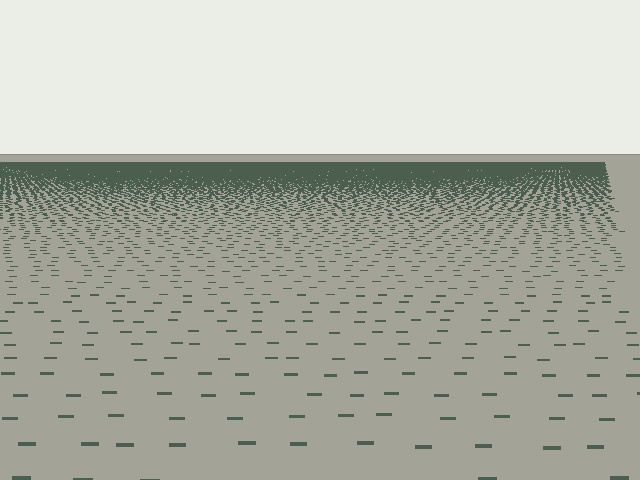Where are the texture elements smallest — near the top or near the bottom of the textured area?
Near the top.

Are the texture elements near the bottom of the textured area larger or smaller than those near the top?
Larger. Near the bottom, elements are closer to the viewer and appear at a bigger on-screen size.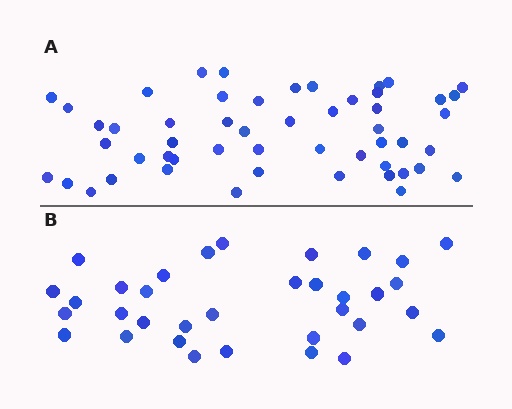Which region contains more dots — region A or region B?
Region A (the top region) has more dots.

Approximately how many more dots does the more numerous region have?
Region A has approximately 20 more dots than region B.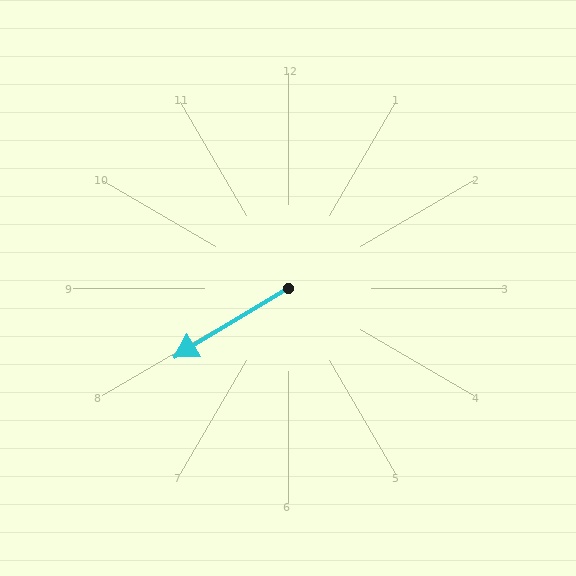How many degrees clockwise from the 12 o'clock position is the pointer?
Approximately 239 degrees.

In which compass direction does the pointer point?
Southwest.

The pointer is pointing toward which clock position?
Roughly 8 o'clock.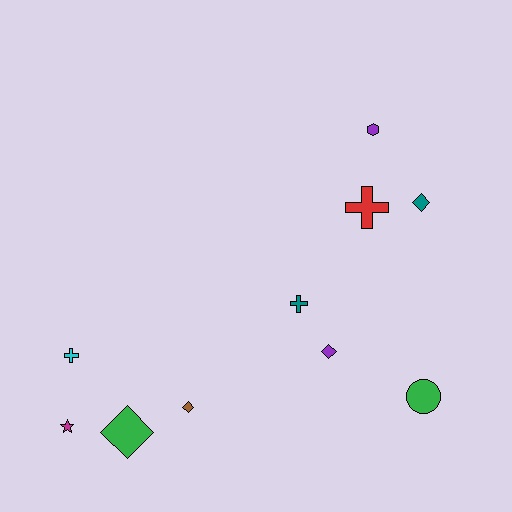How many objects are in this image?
There are 10 objects.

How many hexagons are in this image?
There is 1 hexagon.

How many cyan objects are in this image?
There is 1 cyan object.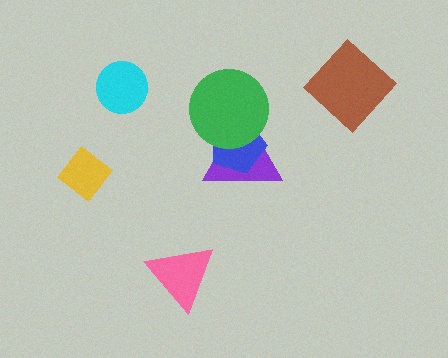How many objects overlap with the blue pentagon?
2 objects overlap with the blue pentagon.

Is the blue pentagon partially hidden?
Yes, it is partially covered by another shape.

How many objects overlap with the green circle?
2 objects overlap with the green circle.